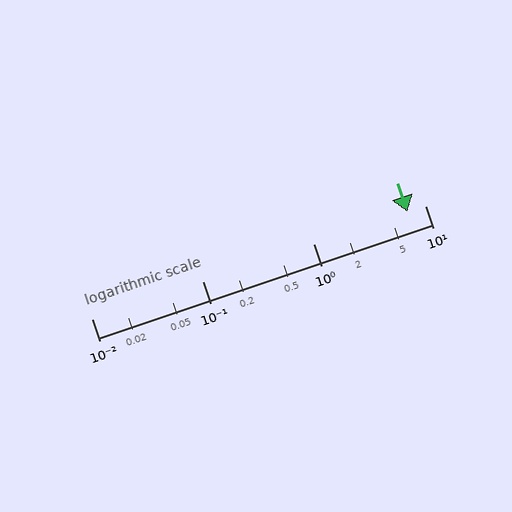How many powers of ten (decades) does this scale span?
The scale spans 3 decades, from 0.01 to 10.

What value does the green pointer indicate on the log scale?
The pointer indicates approximately 7.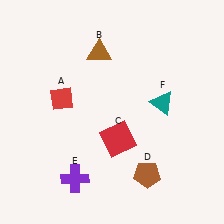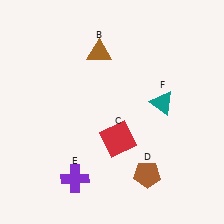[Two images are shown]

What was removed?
The red diamond (A) was removed in Image 2.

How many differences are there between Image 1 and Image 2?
There is 1 difference between the two images.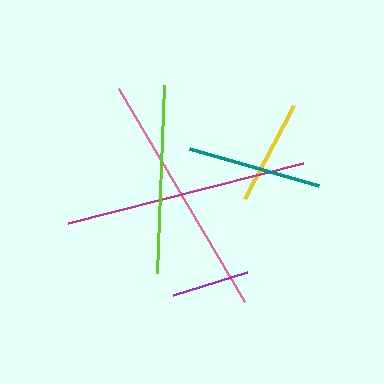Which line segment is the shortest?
The purple line is the shortest at approximately 78 pixels.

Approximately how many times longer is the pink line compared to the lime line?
The pink line is approximately 1.3 times the length of the lime line.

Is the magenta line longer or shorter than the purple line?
The magenta line is longer than the purple line.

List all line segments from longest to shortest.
From longest to shortest: pink, magenta, lime, teal, yellow, purple.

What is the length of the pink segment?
The pink segment is approximately 248 pixels long.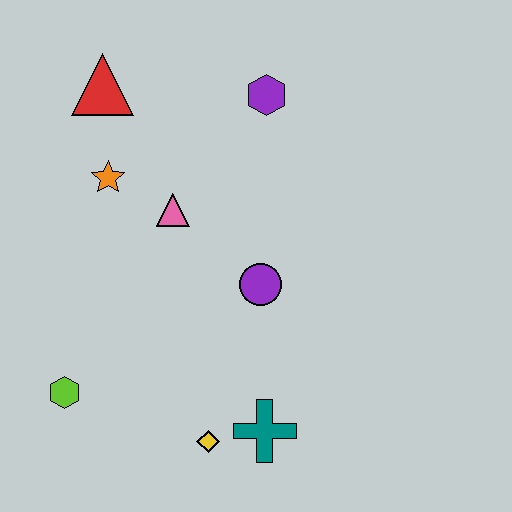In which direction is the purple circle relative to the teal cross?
The purple circle is above the teal cross.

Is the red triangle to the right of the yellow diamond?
No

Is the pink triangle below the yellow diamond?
No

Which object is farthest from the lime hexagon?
The purple hexagon is farthest from the lime hexagon.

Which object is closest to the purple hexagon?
The pink triangle is closest to the purple hexagon.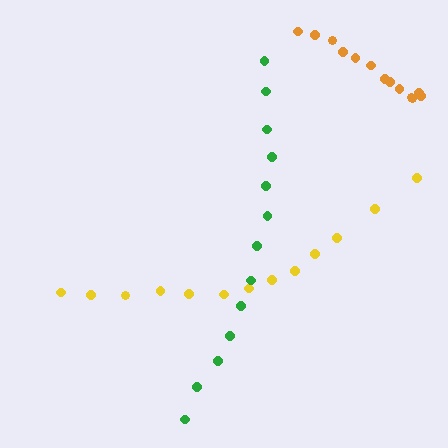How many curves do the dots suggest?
There are 3 distinct paths.